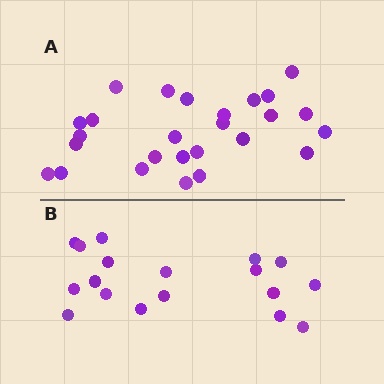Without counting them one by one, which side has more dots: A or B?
Region A (the top region) has more dots.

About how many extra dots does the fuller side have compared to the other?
Region A has roughly 8 or so more dots than region B.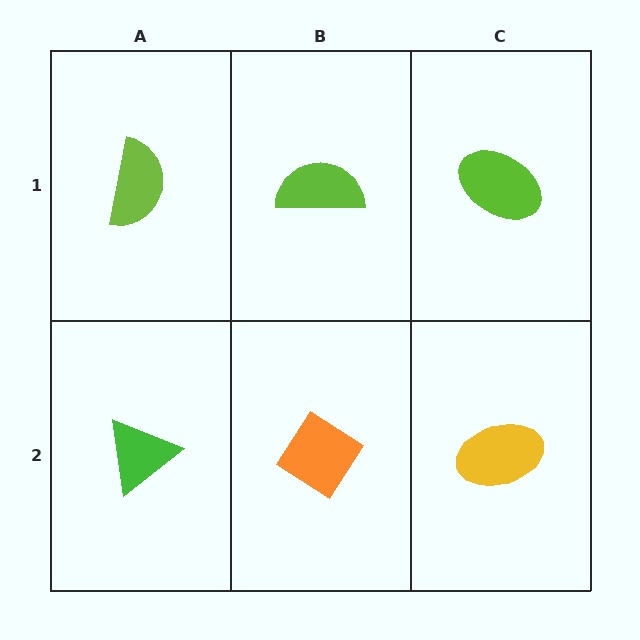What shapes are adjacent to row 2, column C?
A lime ellipse (row 1, column C), an orange diamond (row 2, column B).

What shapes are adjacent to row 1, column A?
A green triangle (row 2, column A), a lime semicircle (row 1, column B).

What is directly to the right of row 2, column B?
A yellow ellipse.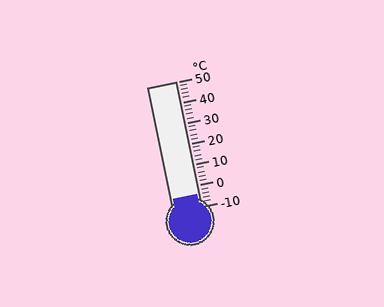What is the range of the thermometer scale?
The thermometer scale ranges from -10°C to 50°C.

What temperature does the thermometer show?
The thermometer shows approximately -4°C.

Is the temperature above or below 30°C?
The temperature is below 30°C.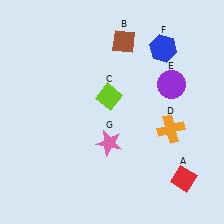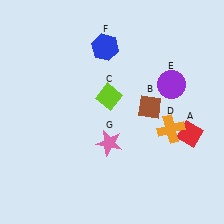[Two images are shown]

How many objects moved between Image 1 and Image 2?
3 objects moved between the two images.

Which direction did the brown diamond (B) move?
The brown diamond (B) moved down.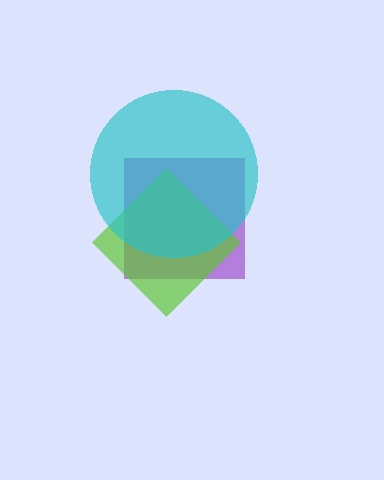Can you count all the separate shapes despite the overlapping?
Yes, there are 3 separate shapes.